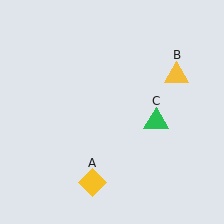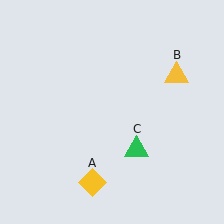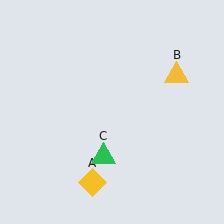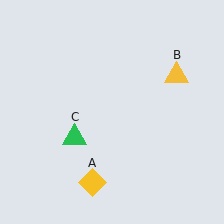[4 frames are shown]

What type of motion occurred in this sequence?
The green triangle (object C) rotated clockwise around the center of the scene.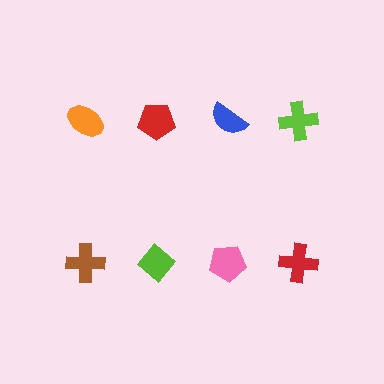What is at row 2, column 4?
A red cross.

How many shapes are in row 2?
4 shapes.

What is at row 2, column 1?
A brown cross.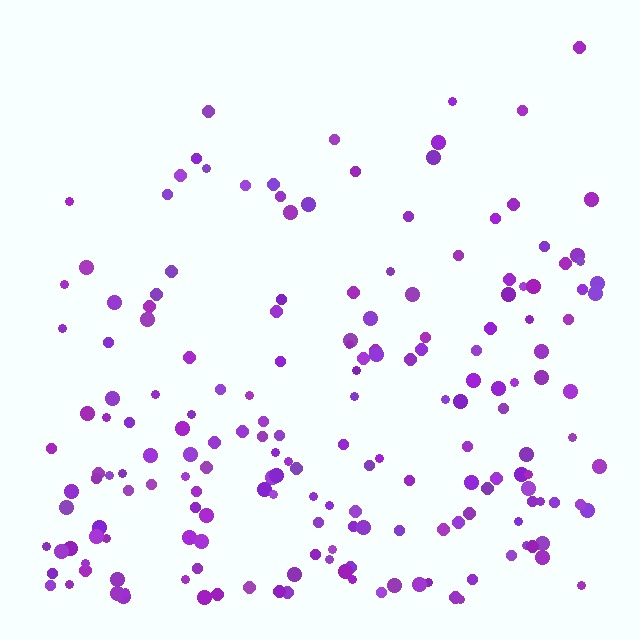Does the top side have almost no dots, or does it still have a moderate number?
Still a moderate number, just noticeably fewer than the bottom.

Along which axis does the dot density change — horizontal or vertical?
Vertical.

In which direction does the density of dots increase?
From top to bottom, with the bottom side densest.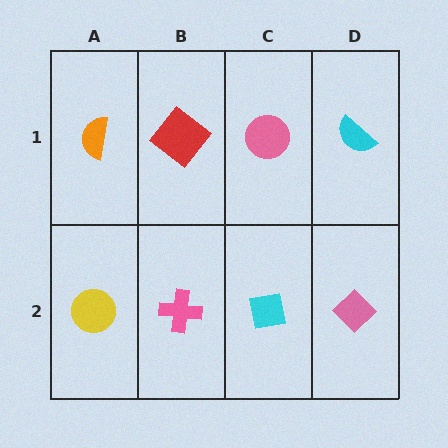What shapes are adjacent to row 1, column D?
A pink diamond (row 2, column D), a pink circle (row 1, column C).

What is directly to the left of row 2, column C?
A pink cross.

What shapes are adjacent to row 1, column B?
A pink cross (row 2, column B), an orange semicircle (row 1, column A), a pink circle (row 1, column C).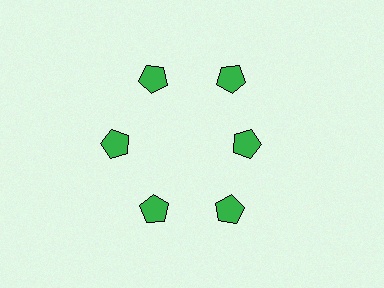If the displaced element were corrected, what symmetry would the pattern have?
It would have 6-fold rotational symmetry — the pattern would map onto itself every 60 degrees.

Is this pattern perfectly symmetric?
No. The 6 green pentagons are arranged in a ring, but one element near the 3 o'clock position is pulled inward toward the center, breaking the 6-fold rotational symmetry.